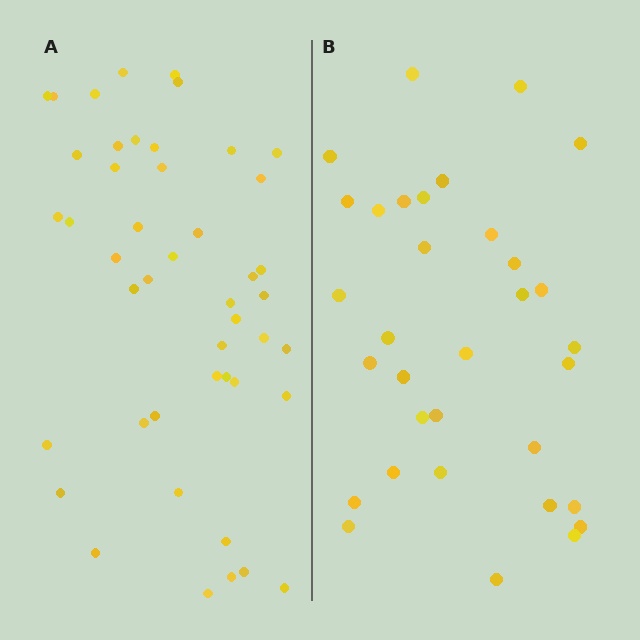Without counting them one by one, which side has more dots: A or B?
Region A (the left region) has more dots.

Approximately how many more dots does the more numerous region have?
Region A has approximately 15 more dots than region B.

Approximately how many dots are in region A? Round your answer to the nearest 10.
About 50 dots. (The exact count is 46, which rounds to 50.)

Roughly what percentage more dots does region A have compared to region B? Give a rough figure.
About 40% more.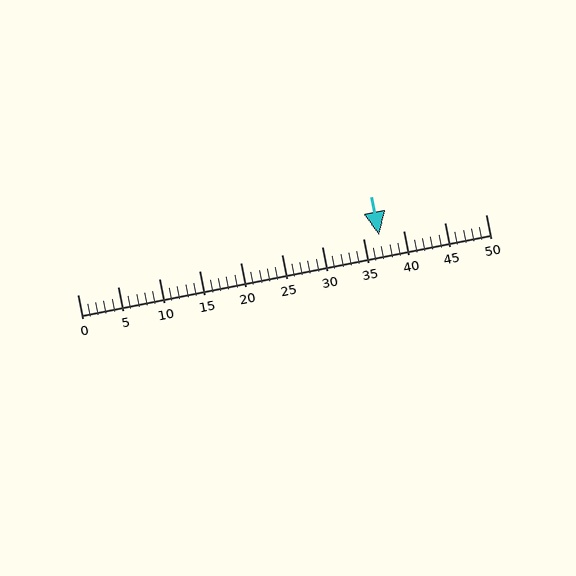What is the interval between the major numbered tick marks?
The major tick marks are spaced 5 units apart.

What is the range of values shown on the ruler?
The ruler shows values from 0 to 50.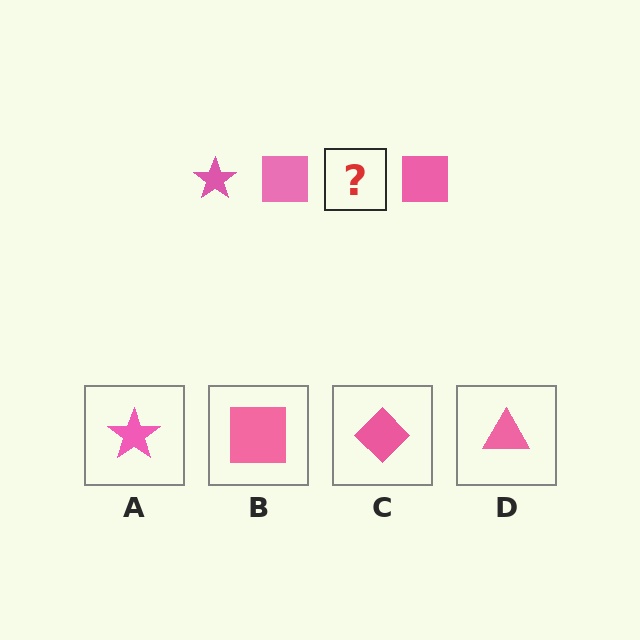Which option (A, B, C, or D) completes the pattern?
A.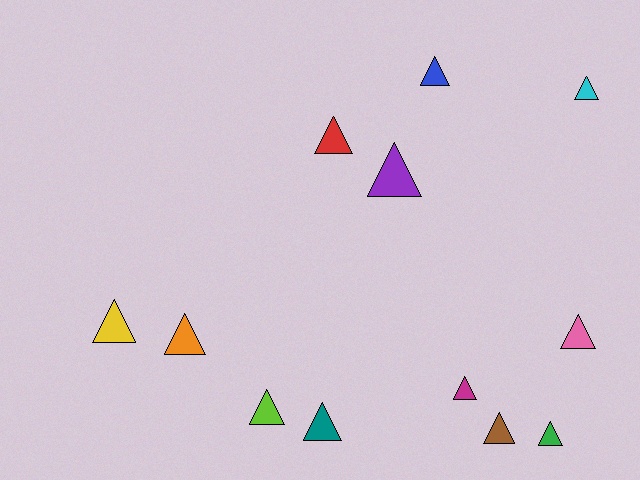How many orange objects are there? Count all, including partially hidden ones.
There is 1 orange object.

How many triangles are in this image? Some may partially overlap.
There are 12 triangles.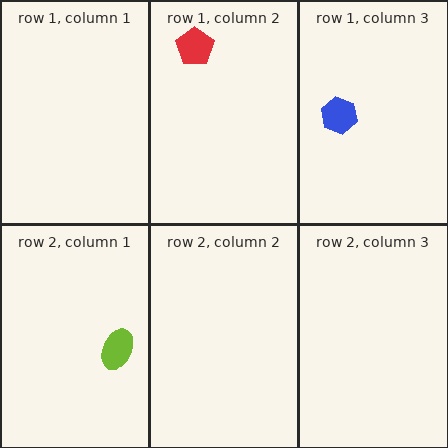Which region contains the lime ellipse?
The row 2, column 1 region.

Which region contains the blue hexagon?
The row 1, column 3 region.